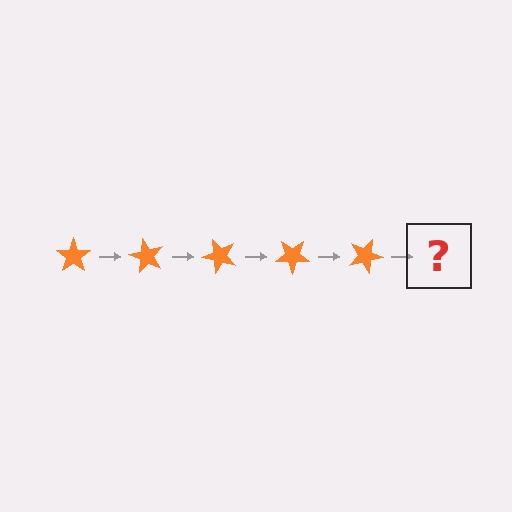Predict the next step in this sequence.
The next step is an orange star rotated 300 degrees.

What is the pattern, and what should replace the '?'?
The pattern is that the star rotates 60 degrees each step. The '?' should be an orange star rotated 300 degrees.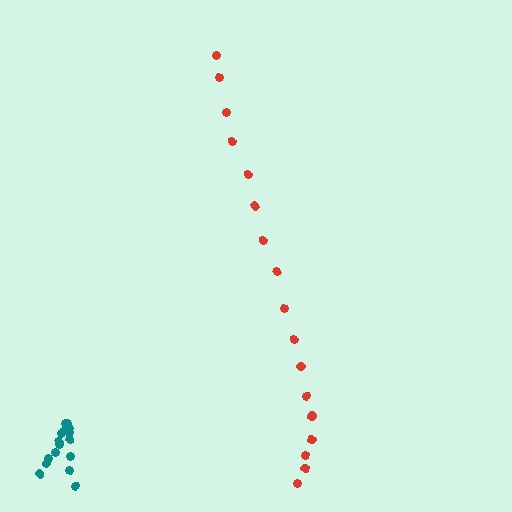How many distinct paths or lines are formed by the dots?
There are 2 distinct paths.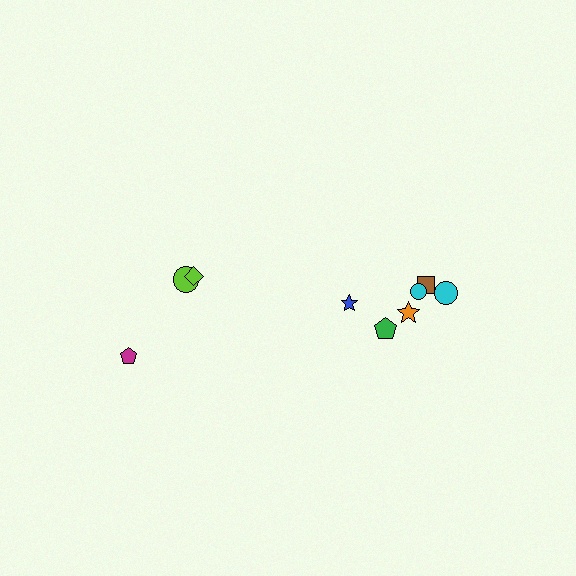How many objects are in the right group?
There are 6 objects.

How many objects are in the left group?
There are 3 objects.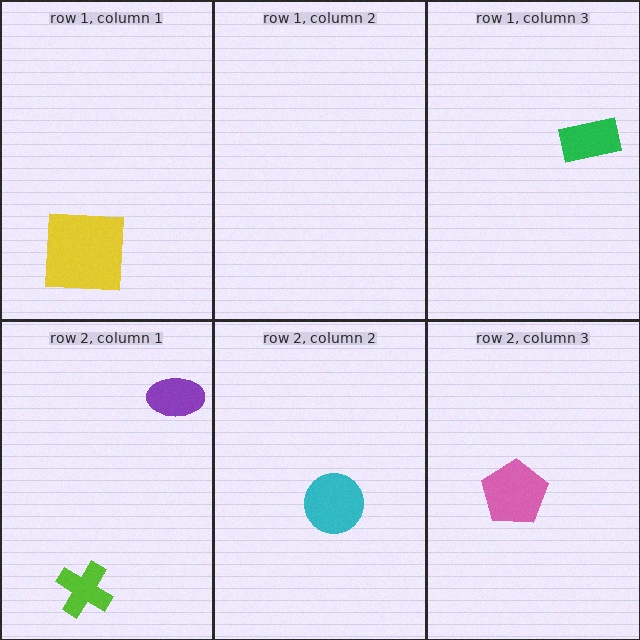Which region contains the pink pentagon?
The row 2, column 3 region.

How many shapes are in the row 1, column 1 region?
1.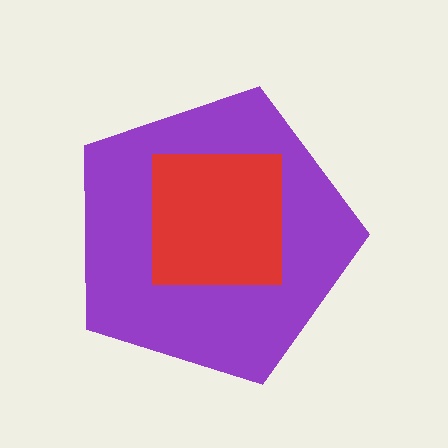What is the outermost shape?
The purple pentagon.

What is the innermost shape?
The red square.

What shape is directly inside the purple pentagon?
The red square.